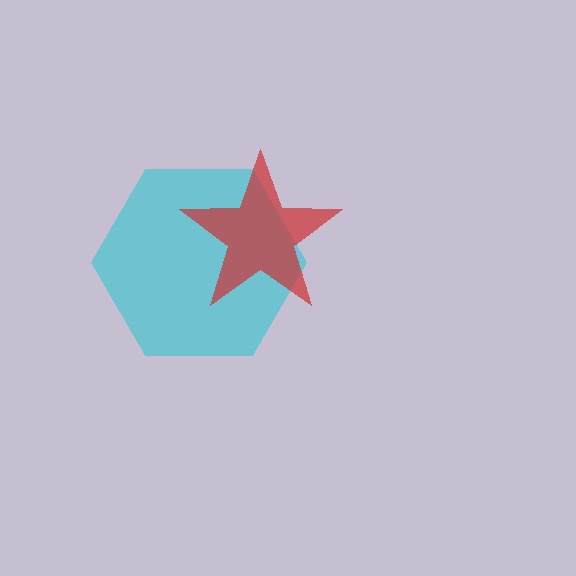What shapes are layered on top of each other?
The layered shapes are: a cyan hexagon, a red star.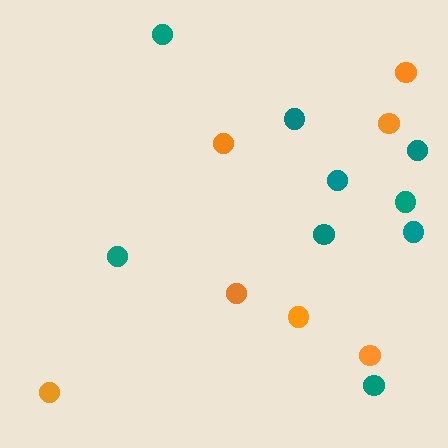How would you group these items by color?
There are 2 groups: one group of teal circles (9) and one group of orange circles (7).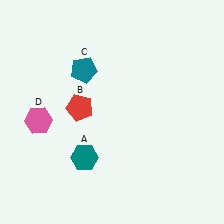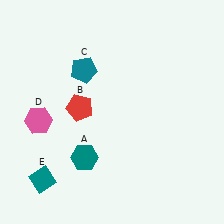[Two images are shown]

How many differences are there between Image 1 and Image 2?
There is 1 difference between the two images.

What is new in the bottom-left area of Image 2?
A teal diamond (E) was added in the bottom-left area of Image 2.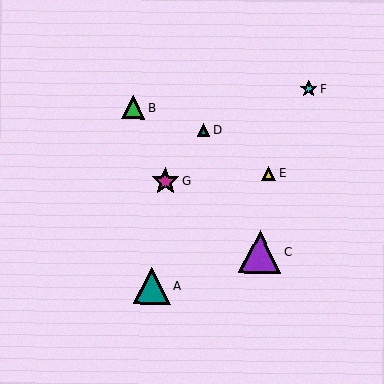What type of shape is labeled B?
Shape B is a green triangle.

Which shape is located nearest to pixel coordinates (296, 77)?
The cyan star (labeled F) at (309, 89) is nearest to that location.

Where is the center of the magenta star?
The center of the magenta star is at (165, 181).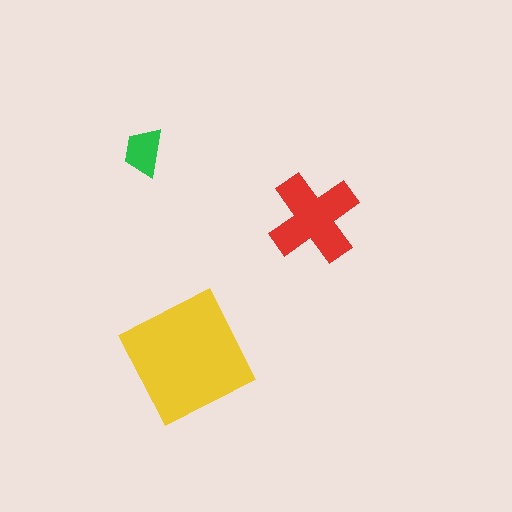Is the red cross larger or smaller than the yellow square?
Smaller.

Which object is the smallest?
The green trapezoid.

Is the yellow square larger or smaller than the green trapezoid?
Larger.